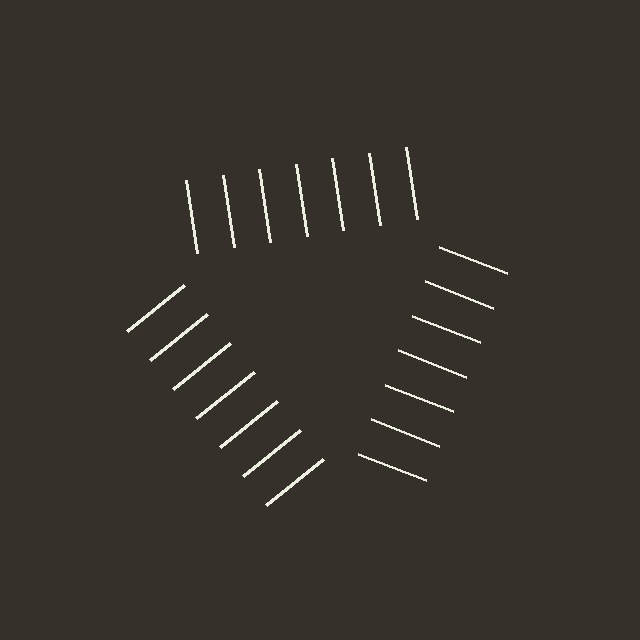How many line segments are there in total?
21 — 7 along each of the 3 edges.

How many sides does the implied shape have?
3 sides — the line-ends trace a triangle.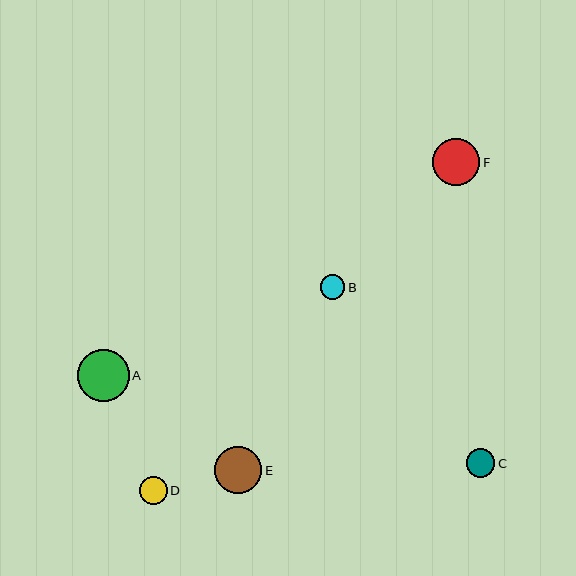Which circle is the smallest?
Circle B is the smallest with a size of approximately 24 pixels.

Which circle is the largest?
Circle A is the largest with a size of approximately 52 pixels.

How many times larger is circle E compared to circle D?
Circle E is approximately 1.7 times the size of circle D.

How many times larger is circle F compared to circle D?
Circle F is approximately 1.7 times the size of circle D.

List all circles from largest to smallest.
From largest to smallest: A, E, F, D, C, B.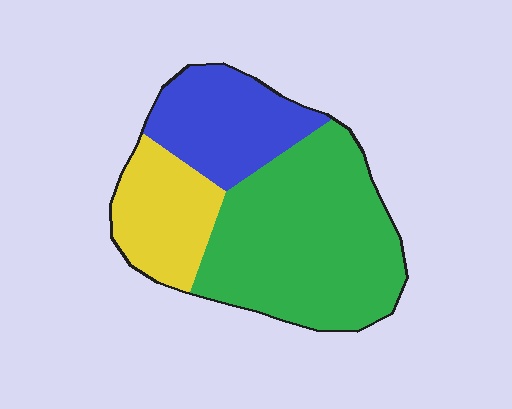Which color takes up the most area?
Green, at roughly 55%.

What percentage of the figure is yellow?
Yellow takes up less than a quarter of the figure.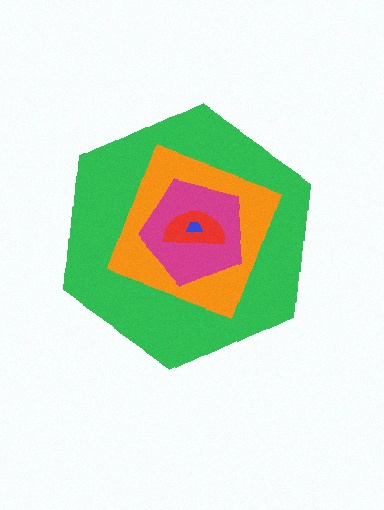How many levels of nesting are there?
5.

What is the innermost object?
The blue trapezoid.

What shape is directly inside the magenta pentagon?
The red semicircle.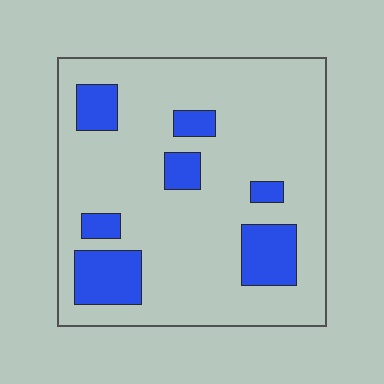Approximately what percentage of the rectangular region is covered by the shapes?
Approximately 20%.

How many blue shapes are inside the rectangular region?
7.